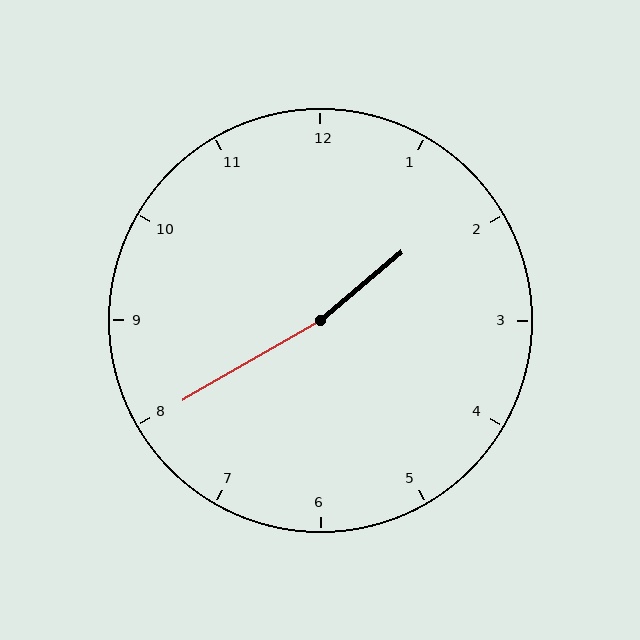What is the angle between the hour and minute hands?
Approximately 170 degrees.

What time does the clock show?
1:40.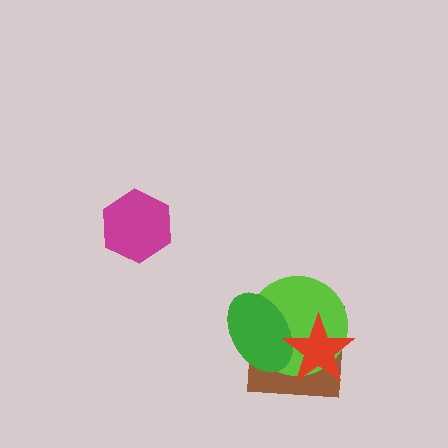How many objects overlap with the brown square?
3 objects overlap with the brown square.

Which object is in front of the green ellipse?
The red star is in front of the green ellipse.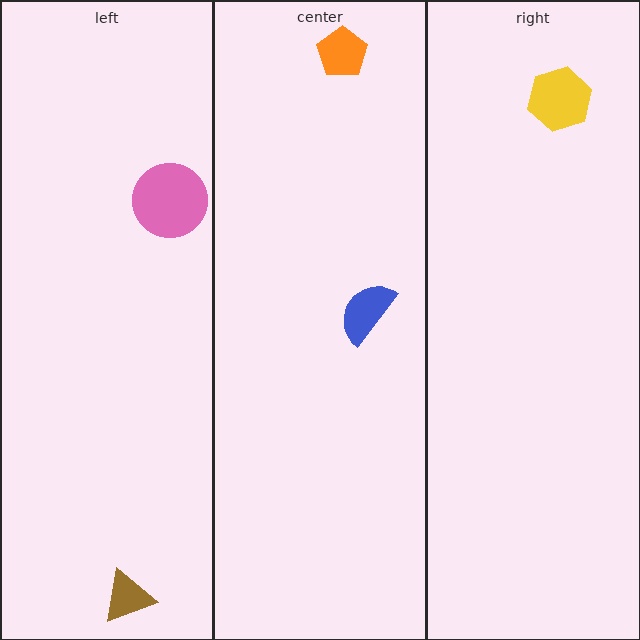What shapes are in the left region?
The brown triangle, the pink circle.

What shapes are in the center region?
The blue semicircle, the orange pentagon.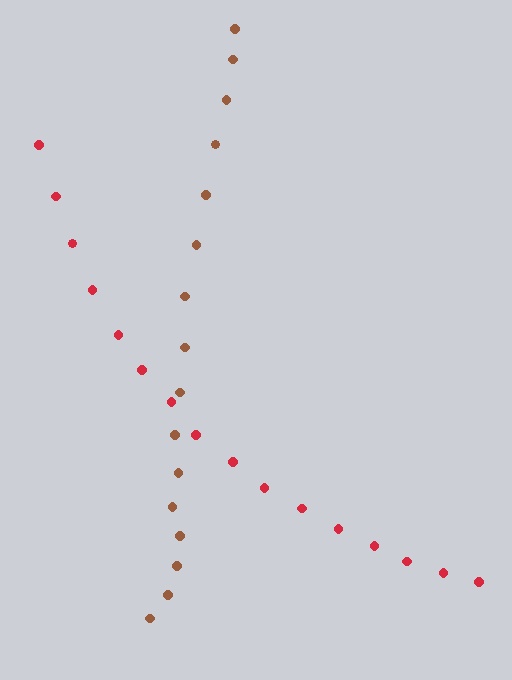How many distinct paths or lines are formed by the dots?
There are 2 distinct paths.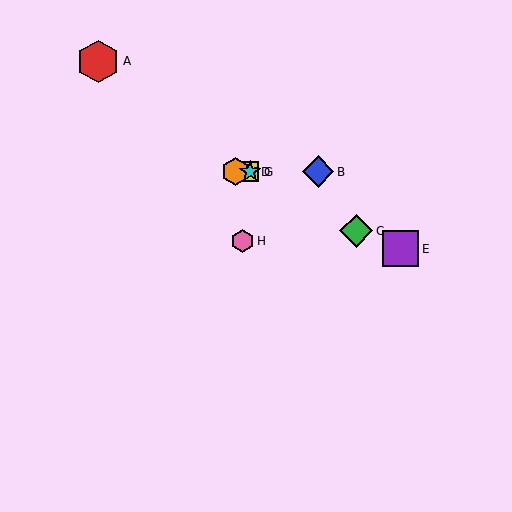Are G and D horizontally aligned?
Yes, both are at y≈172.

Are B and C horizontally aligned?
No, B is at y≈172 and C is at y≈231.